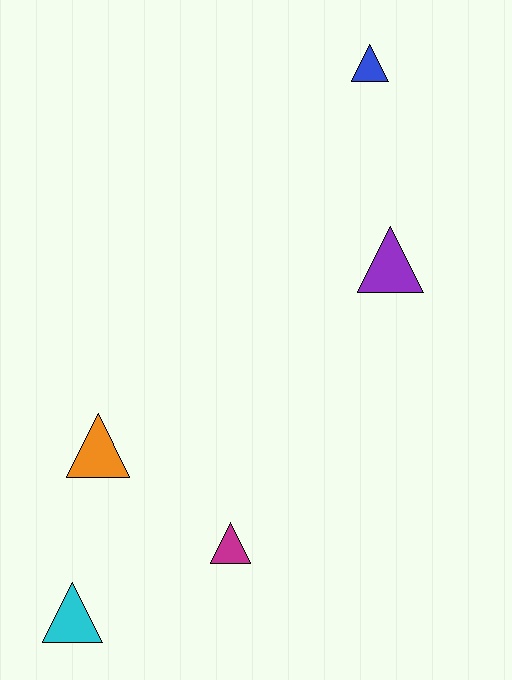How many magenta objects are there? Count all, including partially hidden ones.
There is 1 magenta object.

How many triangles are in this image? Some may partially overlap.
There are 5 triangles.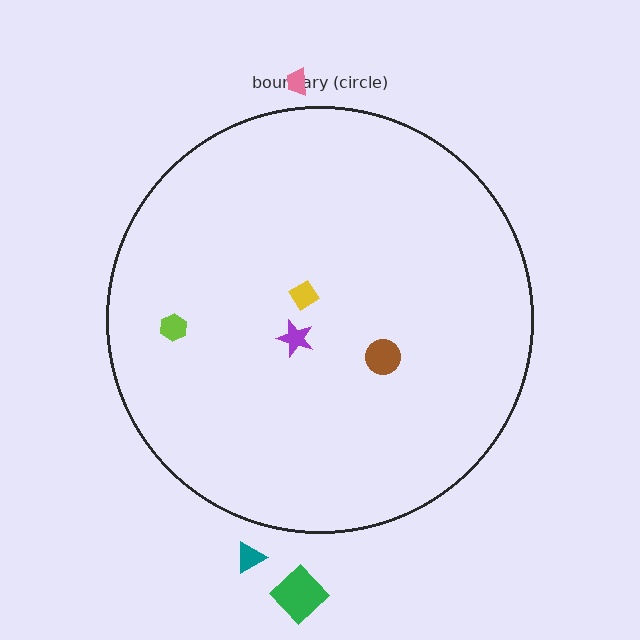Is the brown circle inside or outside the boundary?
Inside.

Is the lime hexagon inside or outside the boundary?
Inside.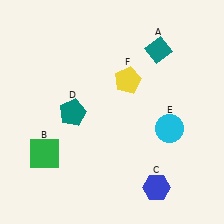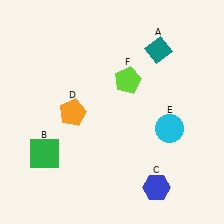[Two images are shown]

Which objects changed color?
D changed from teal to orange. F changed from yellow to lime.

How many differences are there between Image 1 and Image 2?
There are 2 differences between the two images.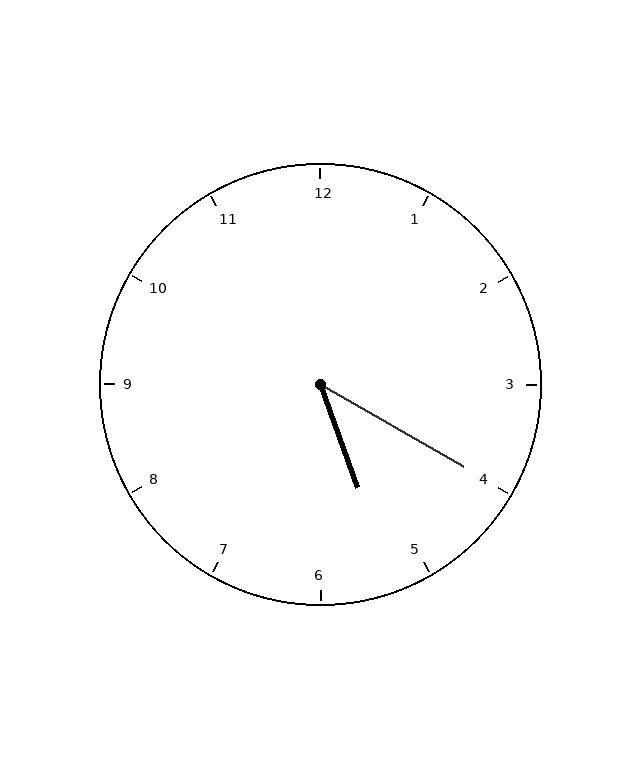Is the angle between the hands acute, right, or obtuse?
It is acute.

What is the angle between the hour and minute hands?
Approximately 40 degrees.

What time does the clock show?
5:20.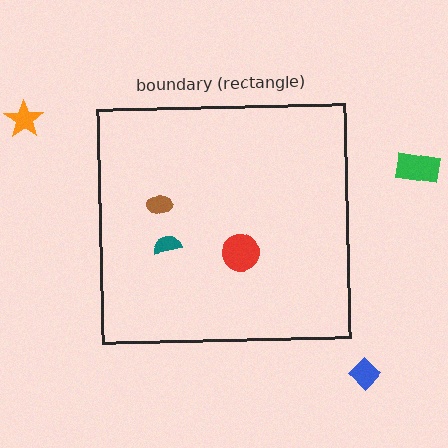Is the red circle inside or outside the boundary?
Inside.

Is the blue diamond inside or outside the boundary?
Outside.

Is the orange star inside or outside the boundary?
Outside.